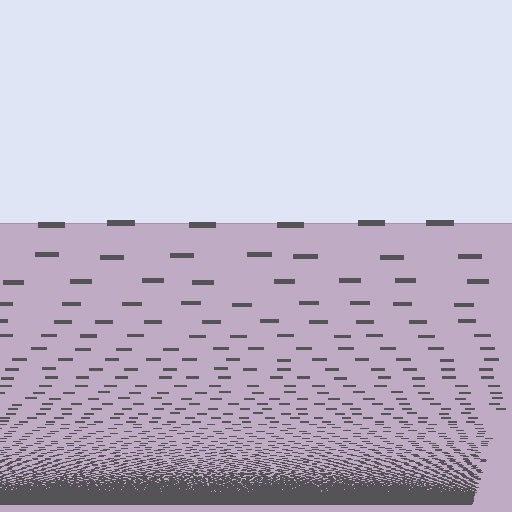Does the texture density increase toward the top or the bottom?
Density increases toward the bottom.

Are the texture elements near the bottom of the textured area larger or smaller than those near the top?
Smaller. The gradient is inverted — elements near the bottom are smaller and denser.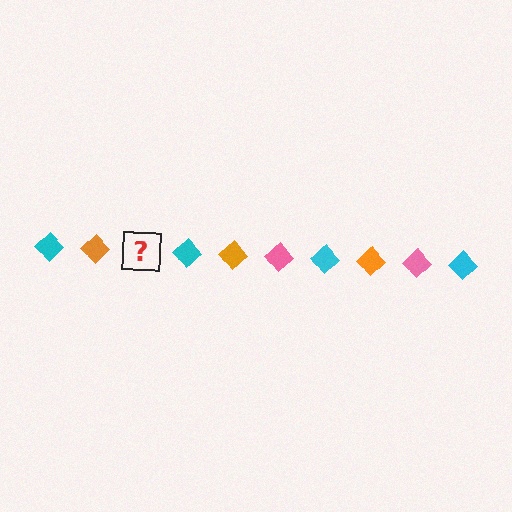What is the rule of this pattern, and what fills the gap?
The rule is that the pattern cycles through cyan, orange, pink diamonds. The gap should be filled with a pink diamond.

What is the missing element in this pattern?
The missing element is a pink diamond.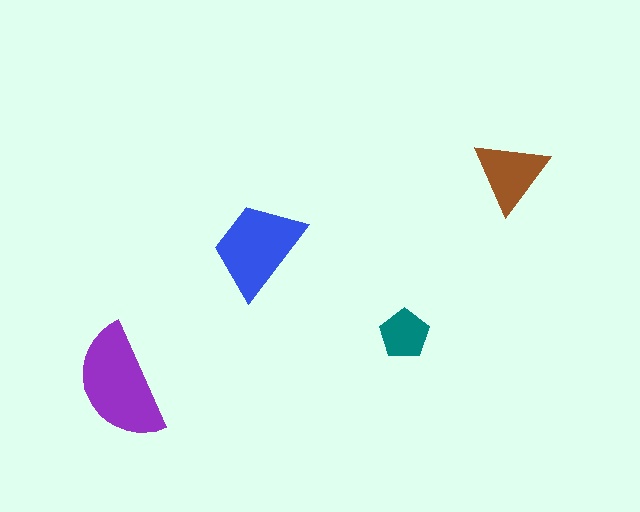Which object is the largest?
The purple semicircle.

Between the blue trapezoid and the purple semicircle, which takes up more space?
The purple semicircle.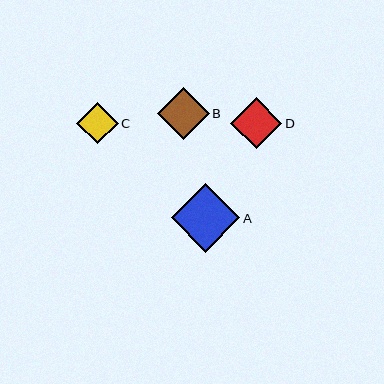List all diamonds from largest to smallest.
From largest to smallest: A, B, D, C.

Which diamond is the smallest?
Diamond C is the smallest with a size of approximately 41 pixels.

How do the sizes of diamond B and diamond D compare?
Diamond B and diamond D are approximately the same size.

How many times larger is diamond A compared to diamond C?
Diamond A is approximately 1.7 times the size of diamond C.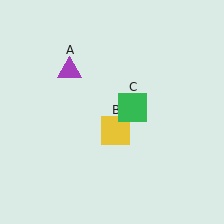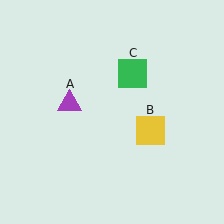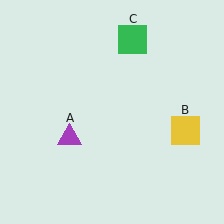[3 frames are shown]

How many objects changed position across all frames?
3 objects changed position: purple triangle (object A), yellow square (object B), green square (object C).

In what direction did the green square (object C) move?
The green square (object C) moved up.